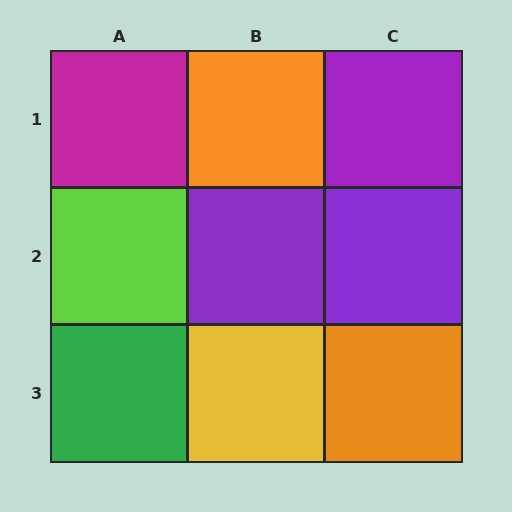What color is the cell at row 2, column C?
Purple.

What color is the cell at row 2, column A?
Lime.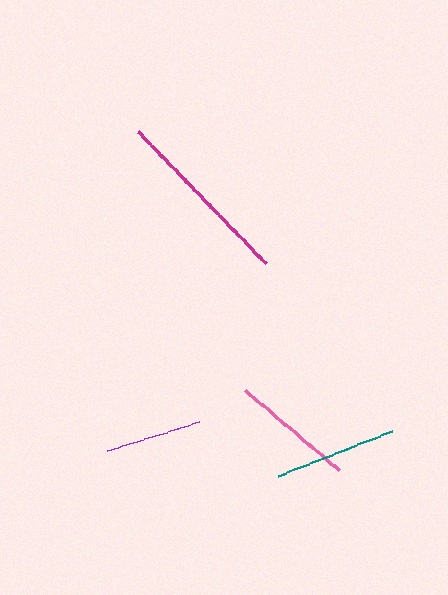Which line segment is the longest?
The magenta line is the longest at approximately 183 pixels.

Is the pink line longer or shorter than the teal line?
The pink line is longer than the teal line.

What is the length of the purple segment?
The purple segment is approximately 95 pixels long.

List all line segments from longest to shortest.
From longest to shortest: magenta, pink, teal, purple.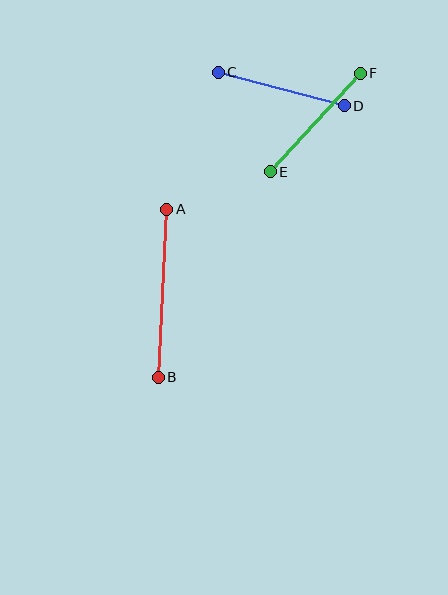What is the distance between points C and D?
The distance is approximately 130 pixels.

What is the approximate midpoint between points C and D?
The midpoint is at approximately (281, 89) pixels.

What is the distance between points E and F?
The distance is approximately 133 pixels.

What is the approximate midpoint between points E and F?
The midpoint is at approximately (315, 122) pixels.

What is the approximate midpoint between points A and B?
The midpoint is at approximately (162, 293) pixels.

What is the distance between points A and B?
The distance is approximately 168 pixels.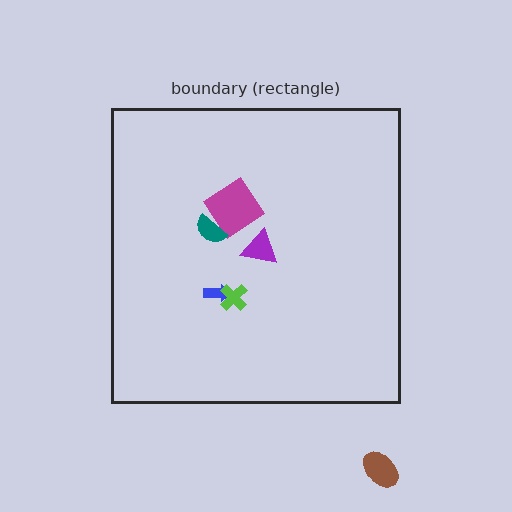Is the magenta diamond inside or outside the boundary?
Inside.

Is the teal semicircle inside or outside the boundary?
Inside.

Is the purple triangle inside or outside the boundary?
Inside.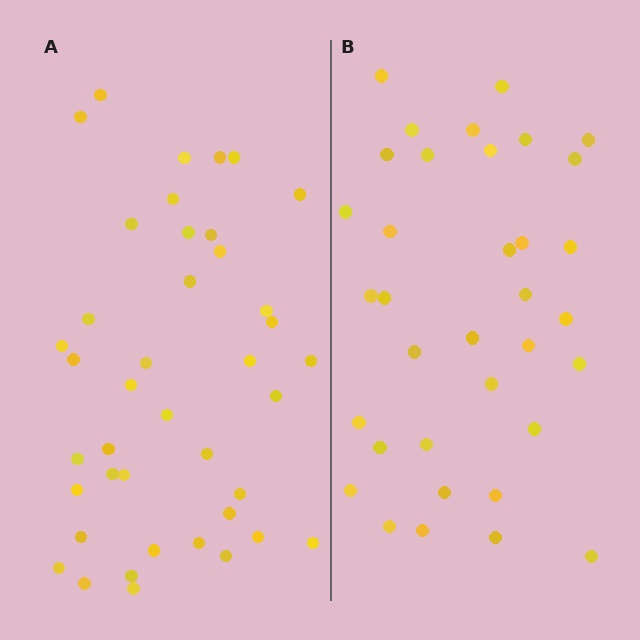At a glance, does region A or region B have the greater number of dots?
Region A (the left region) has more dots.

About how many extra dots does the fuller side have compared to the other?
Region A has about 6 more dots than region B.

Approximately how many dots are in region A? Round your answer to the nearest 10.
About 40 dots. (The exact count is 41, which rounds to 40.)